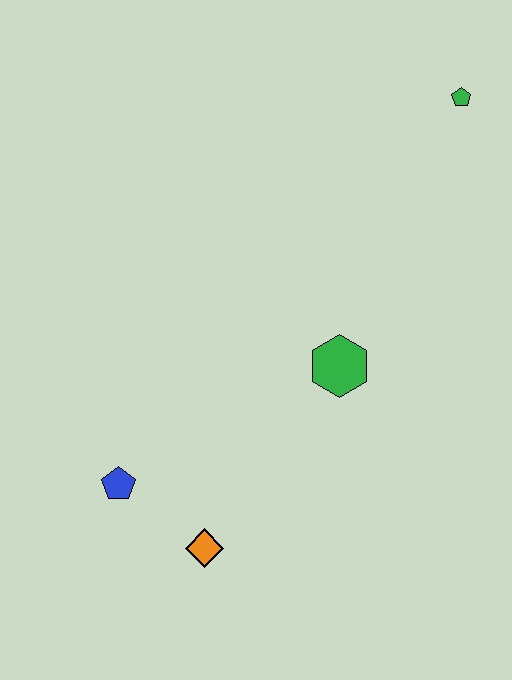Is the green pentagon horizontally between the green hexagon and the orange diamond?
No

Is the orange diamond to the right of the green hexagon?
No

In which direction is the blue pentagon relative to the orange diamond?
The blue pentagon is to the left of the orange diamond.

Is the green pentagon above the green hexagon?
Yes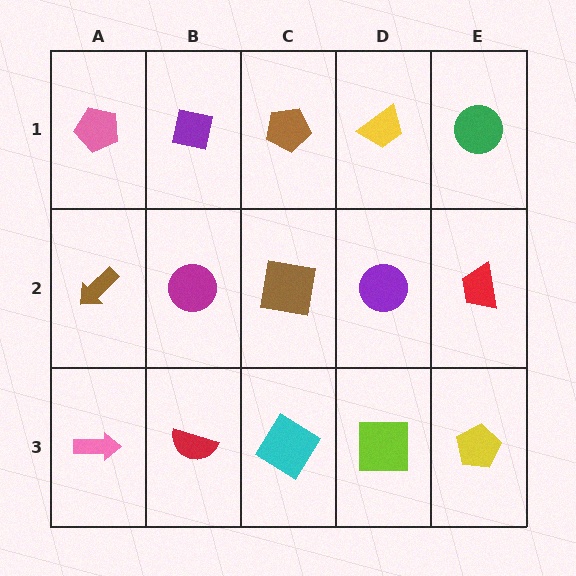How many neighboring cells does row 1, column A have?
2.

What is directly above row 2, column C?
A brown pentagon.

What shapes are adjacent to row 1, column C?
A brown square (row 2, column C), a purple square (row 1, column B), a yellow trapezoid (row 1, column D).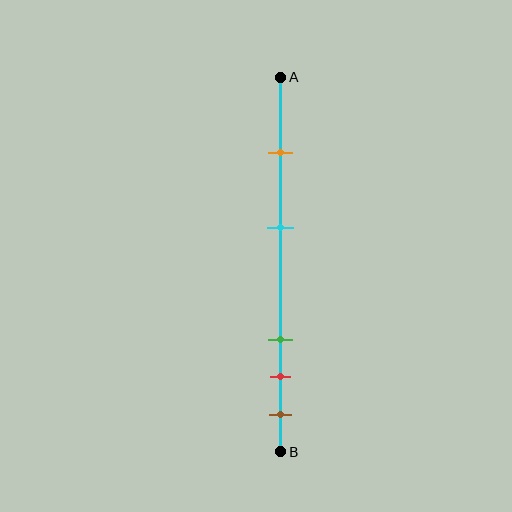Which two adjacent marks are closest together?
The red and brown marks are the closest adjacent pair.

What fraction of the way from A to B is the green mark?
The green mark is approximately 70% (0.7) of the way from A to B.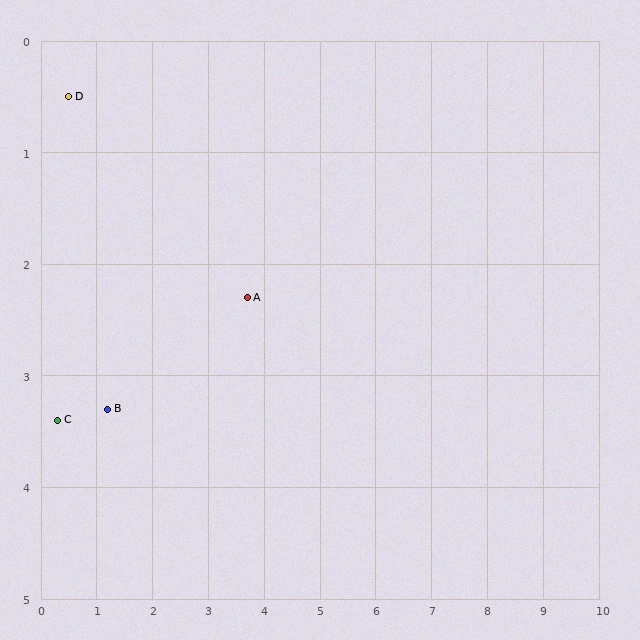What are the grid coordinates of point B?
Point B is at approximately (1.2, 3.3).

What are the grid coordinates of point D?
Point D is at approximately (0.5, 0.5).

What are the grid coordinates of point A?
Point A is at approximately (3.7, 2.3).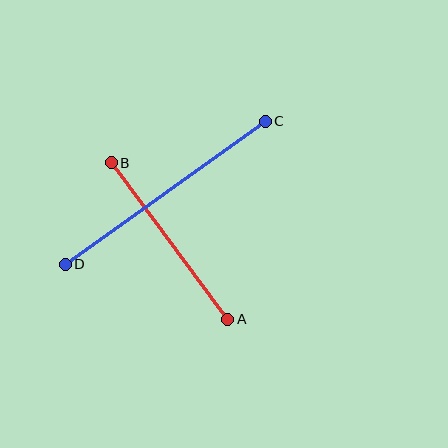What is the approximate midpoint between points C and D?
The midpoint is at approximately (165, 193) pixels.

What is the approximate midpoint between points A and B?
The midpoint is at approximately (170, 241) pixels.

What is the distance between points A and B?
The distance is approximately 195 pixels.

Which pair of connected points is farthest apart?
Points C and D are farthest apart.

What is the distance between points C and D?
The distance is approximately 246 pixels.